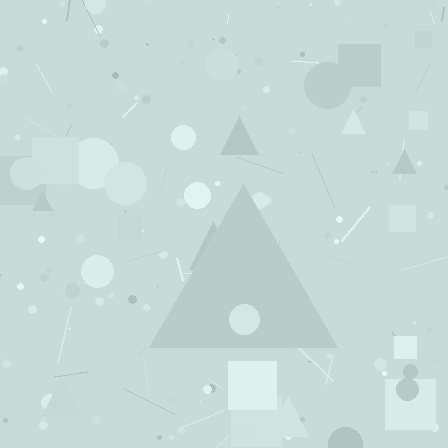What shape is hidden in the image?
A triangle is hidden in the image.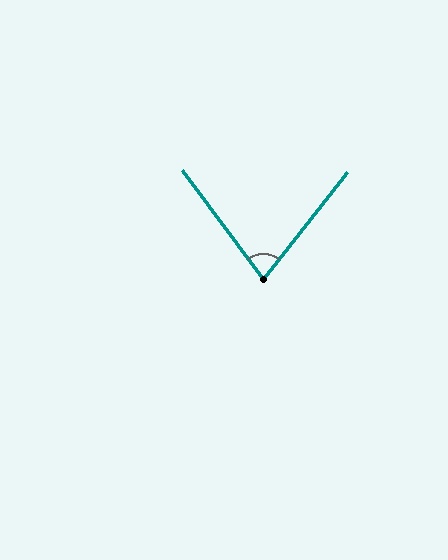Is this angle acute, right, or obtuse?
It is acute.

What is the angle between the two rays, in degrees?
Approximately 75 degrees.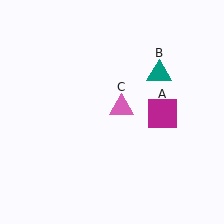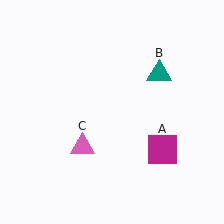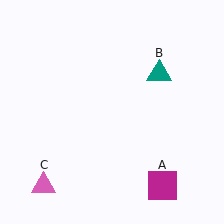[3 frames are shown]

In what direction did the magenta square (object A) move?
The magenta square (object A) moved down.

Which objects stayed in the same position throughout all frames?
Teal triangle (object B) remained stationary.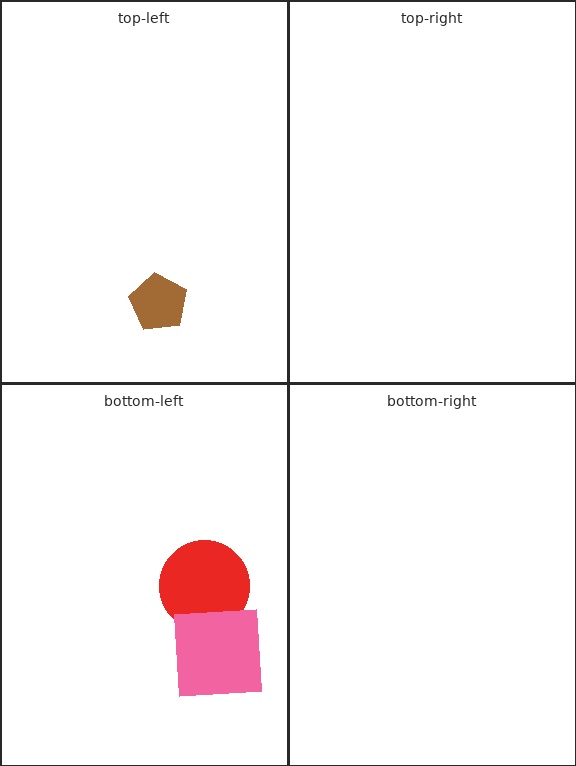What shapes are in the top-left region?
The brown pentagon.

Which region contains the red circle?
The bottom-left region.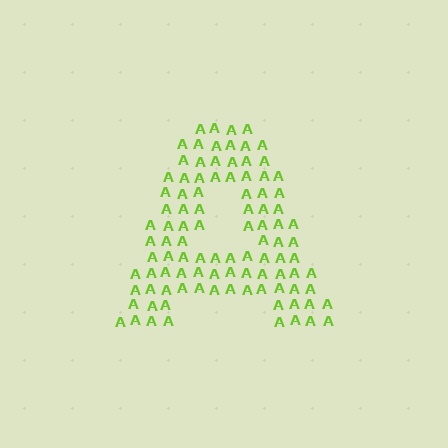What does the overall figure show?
The overall figure shows the letter A.